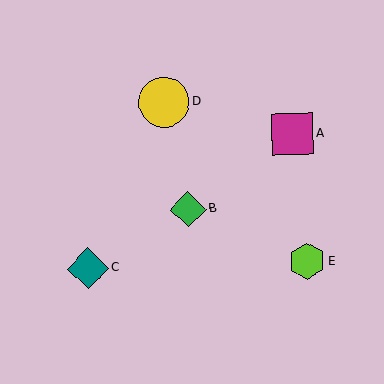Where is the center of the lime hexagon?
The center of the lime hexagon is at (307, 261).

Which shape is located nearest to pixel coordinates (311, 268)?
The lime hexagon (labeled E) at (307, 261) is nearest to that location.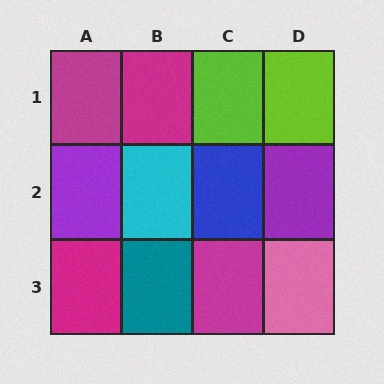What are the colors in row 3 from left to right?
Magenta, teal, magenta, pink.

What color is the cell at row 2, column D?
Purple.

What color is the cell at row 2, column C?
Blue.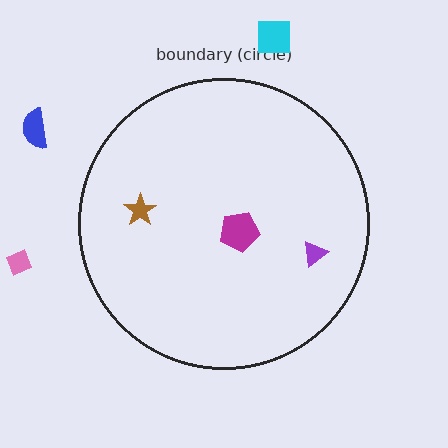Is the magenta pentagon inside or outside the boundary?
Inside.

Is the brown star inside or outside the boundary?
Inside.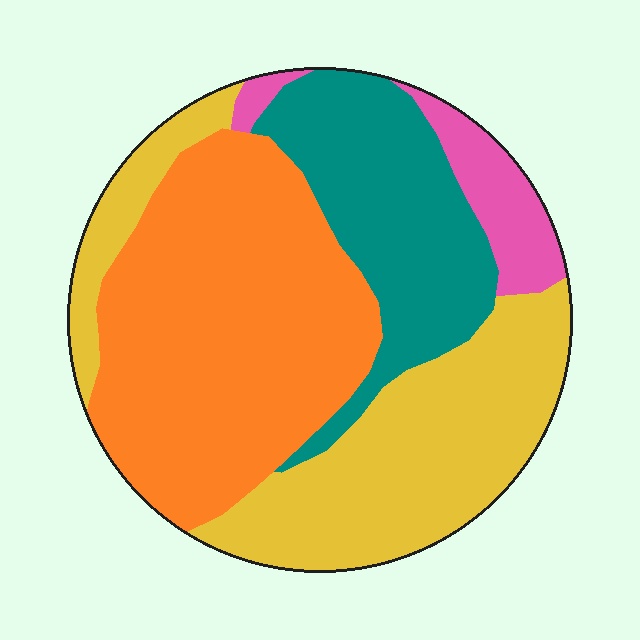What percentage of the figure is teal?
Teal takes up less than a quarter of the figure.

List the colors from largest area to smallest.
From largest to smallest: orange, yellow, teal, pink.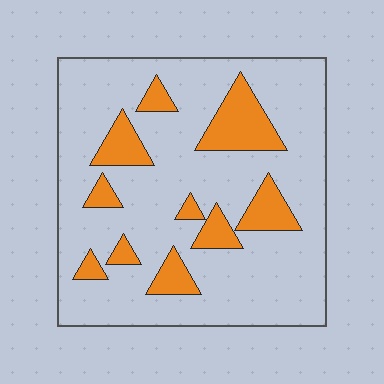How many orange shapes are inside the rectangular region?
10.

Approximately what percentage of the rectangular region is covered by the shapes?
Approximately 20%.